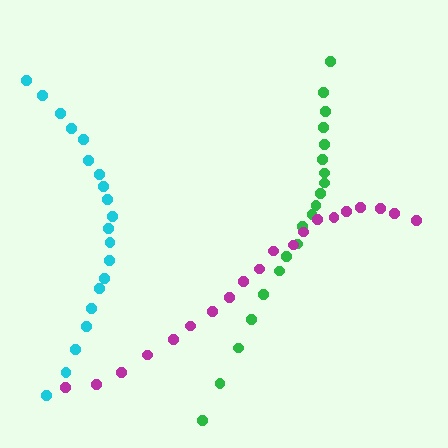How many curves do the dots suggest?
There are 3 distinct paths.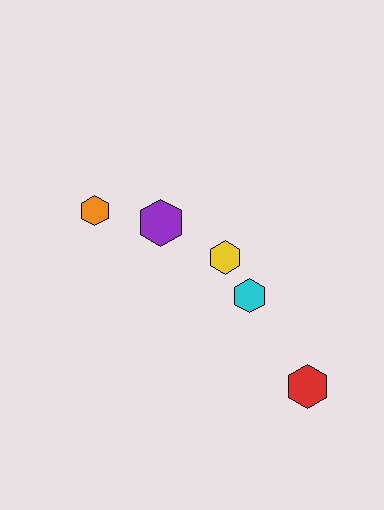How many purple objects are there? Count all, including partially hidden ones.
There is 1 purple object.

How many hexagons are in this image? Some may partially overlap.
There are 5 hexagons.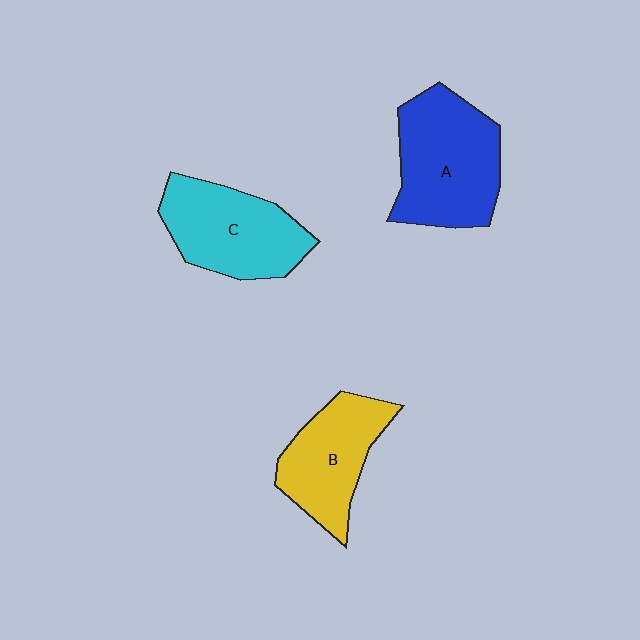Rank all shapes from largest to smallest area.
From largest to smallest: A (blue), C (cyan), B (yellow).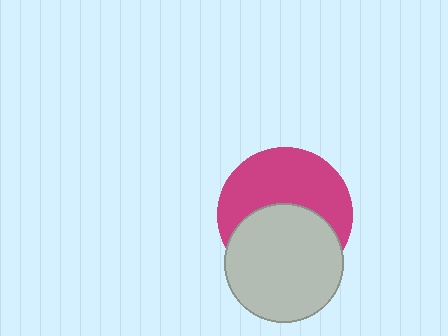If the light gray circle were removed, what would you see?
You would see the complete magenta circle.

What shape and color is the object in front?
The object in front is a light gray circle.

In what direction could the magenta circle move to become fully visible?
The magenta circle could move up. That would shift it out from behind the light gray circle entirely.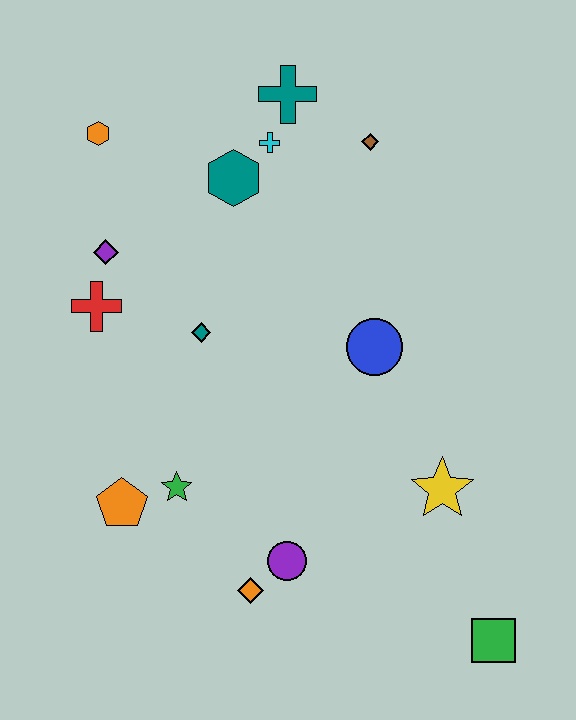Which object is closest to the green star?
The orange pentagon is closest to the green star.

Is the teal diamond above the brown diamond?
No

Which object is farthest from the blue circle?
The orange hexagon is farthest from the blue circle.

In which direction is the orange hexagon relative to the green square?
The orange hexagon is above the green square.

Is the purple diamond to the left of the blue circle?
Yes